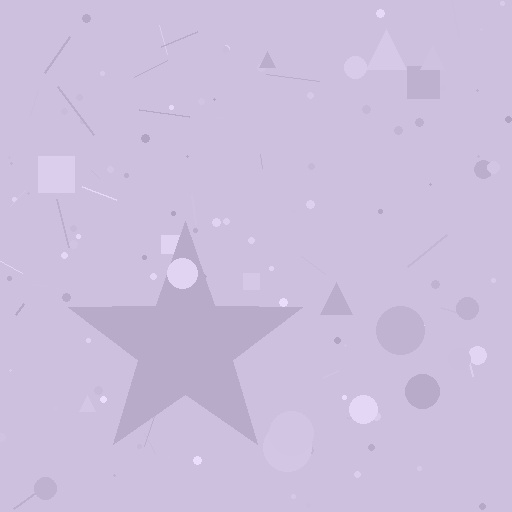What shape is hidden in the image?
A star is hidden in the image.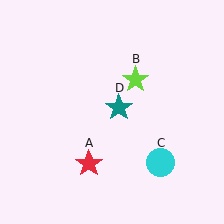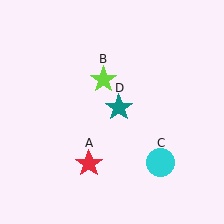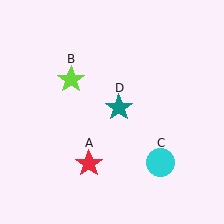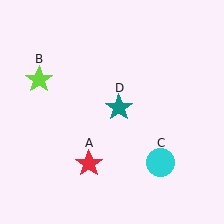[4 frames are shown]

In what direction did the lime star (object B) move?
The lime star (object B) moved left.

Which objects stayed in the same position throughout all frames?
Red star (object A) and cyan circle (object C) and teal star (object D) remained stationary.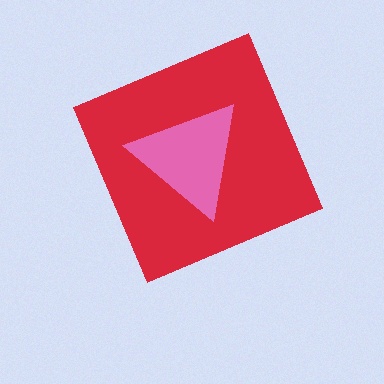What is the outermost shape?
The red diamond.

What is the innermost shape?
The pink triangle.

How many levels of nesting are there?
2.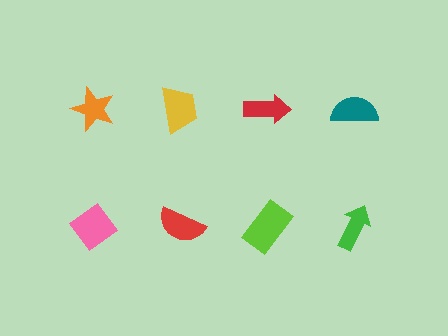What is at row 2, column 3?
A lime rectangle.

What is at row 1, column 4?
A teal semicircle.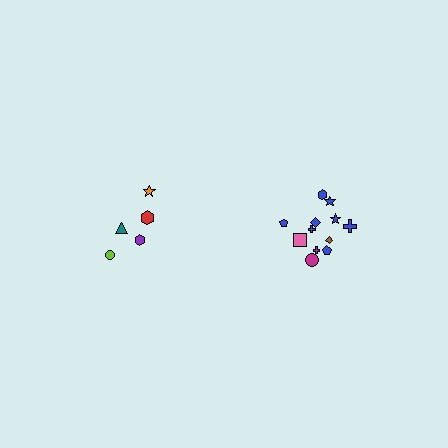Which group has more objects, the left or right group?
The right group.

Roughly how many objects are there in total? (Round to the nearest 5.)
Roughly 15 objects in total.